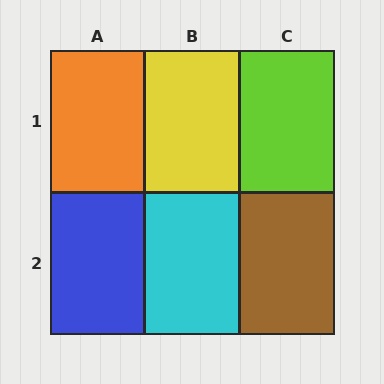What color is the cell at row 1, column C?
Lime.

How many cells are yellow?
1 cell is yellow.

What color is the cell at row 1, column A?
Orange.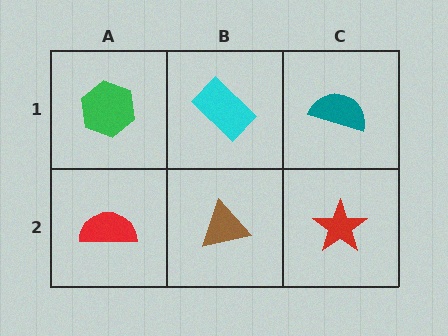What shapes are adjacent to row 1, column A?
A red semicircle (row 2, column A), a cyan rectangle (row 1, column B).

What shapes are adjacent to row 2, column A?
A green hexagon (row 1, column A), a brown triangle (row 2, column B).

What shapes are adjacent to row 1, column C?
A red star (row 2, column C), a cyan rectangle (row 1, column B).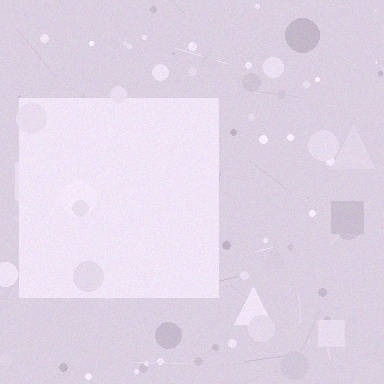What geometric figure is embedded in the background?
A square is embedded in the background.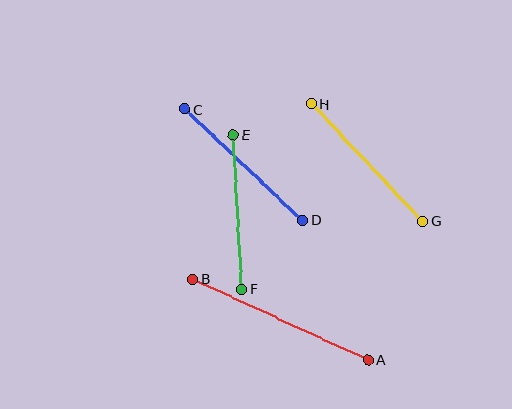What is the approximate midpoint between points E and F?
The midpoint is at approximately (237, 212) pixels.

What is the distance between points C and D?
The distance is approximately 161 pixels.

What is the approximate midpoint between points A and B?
The midpoint is at approximately (281, 319) pixels.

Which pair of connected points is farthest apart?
Points A and B are farthest apart.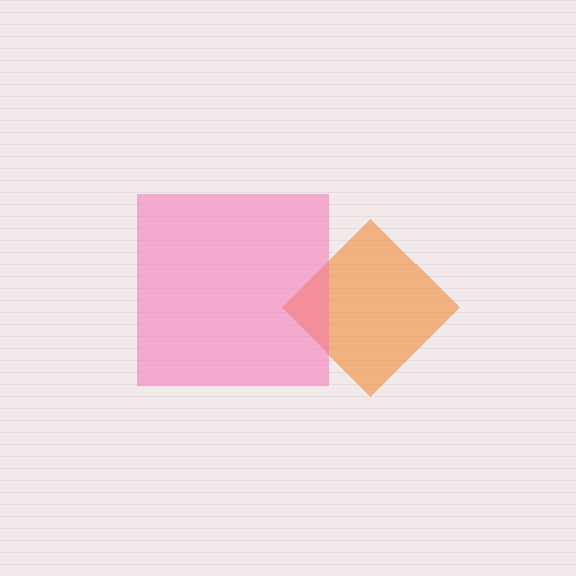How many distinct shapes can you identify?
There are 2 distinct shapes: an orange diamond, a pink square.